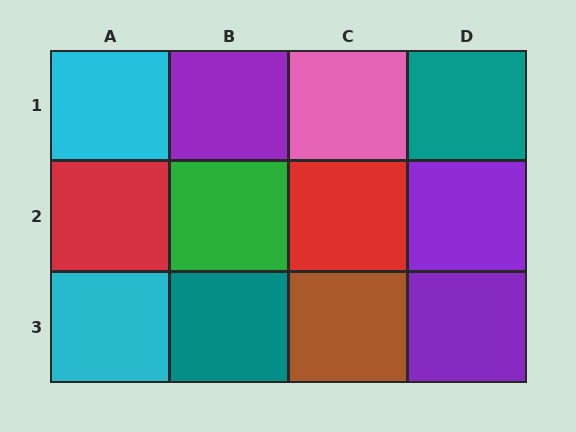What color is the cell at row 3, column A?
Cyan.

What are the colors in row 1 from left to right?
Cyan, purple, pink, teal.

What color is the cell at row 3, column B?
Teal.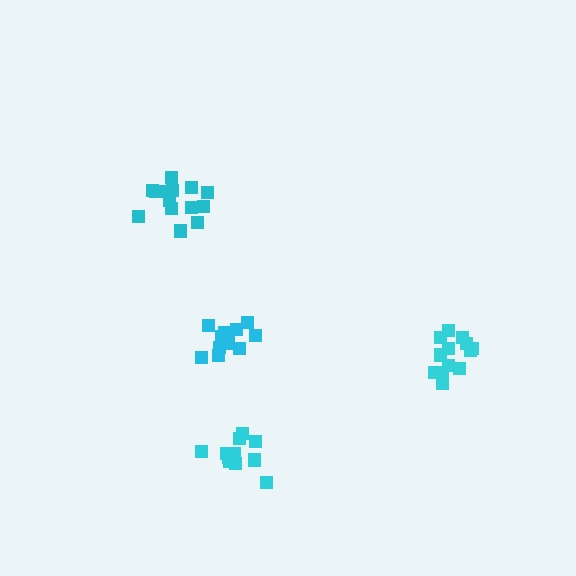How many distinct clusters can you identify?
There are 4 distinct clusters.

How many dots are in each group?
Group 1: 12 dots, Group 2: 14 dots, Group 3: 11 dots, Group 4: 13 dots (50 total).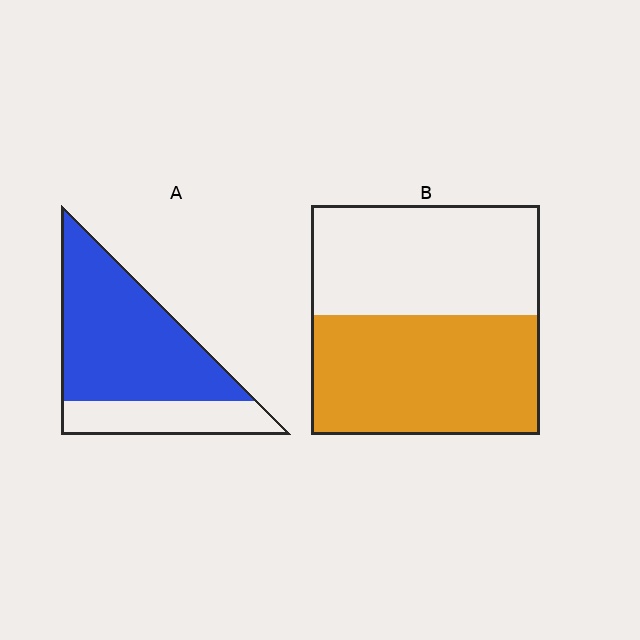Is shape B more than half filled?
Roughly half.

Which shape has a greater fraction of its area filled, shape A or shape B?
Shape A.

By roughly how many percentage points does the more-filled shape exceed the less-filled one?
By roughly 20 percentage points (A over B).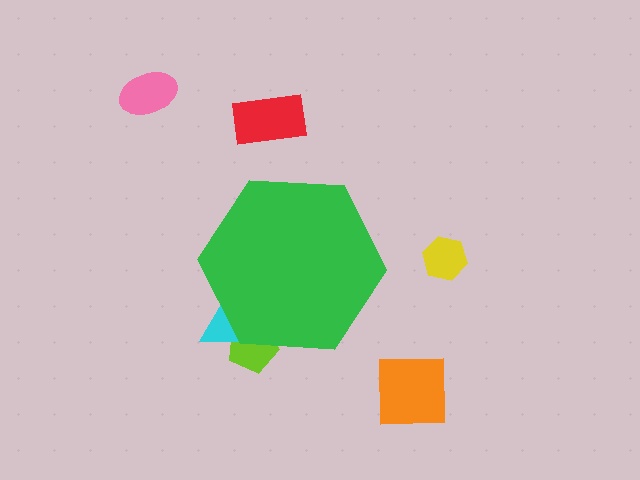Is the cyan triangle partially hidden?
Yes, the cyan triangle is partially hidden behind the green hexagon.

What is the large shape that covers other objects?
A green hexagon.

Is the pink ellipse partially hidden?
No, the pink ellipse is fully visible.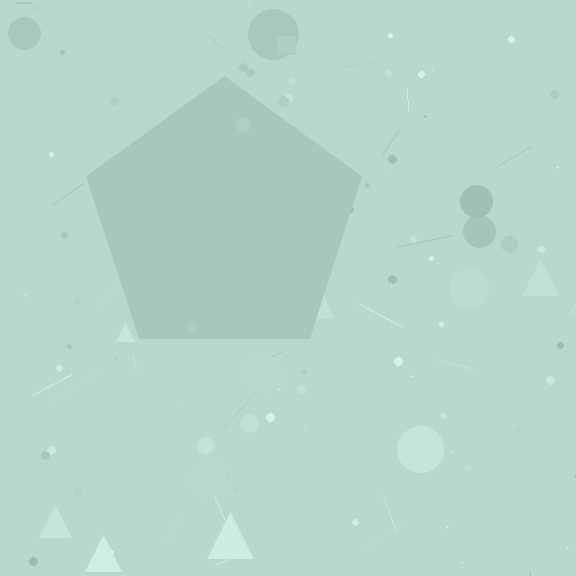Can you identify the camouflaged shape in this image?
The camouflaged shape is a pentagon.